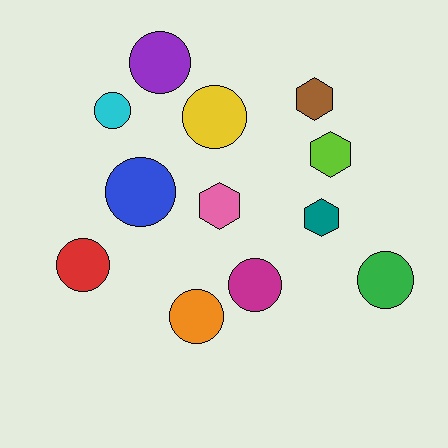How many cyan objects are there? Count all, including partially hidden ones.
There is 1 cyan object.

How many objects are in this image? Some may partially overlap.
There are 12 objects.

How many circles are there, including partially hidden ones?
There are 8 circles.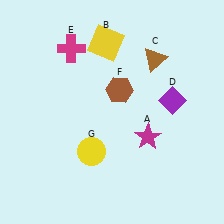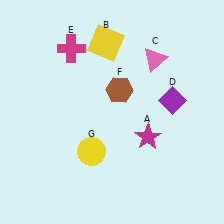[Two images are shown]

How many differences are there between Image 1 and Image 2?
There is 1 difference between the two images.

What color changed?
The triangle (C) changed from brown in Image 1 to pink in Image 2.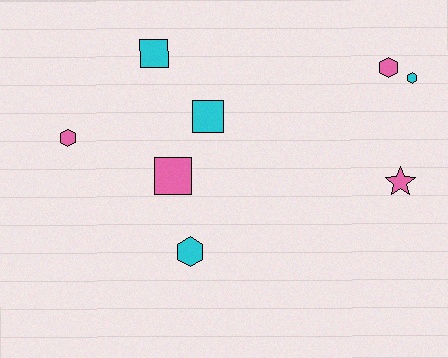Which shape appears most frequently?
Hexagon, with 4 objects.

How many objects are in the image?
There are 8 objects.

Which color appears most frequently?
Pink, with 4 objects.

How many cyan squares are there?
There are 2 cyan squares.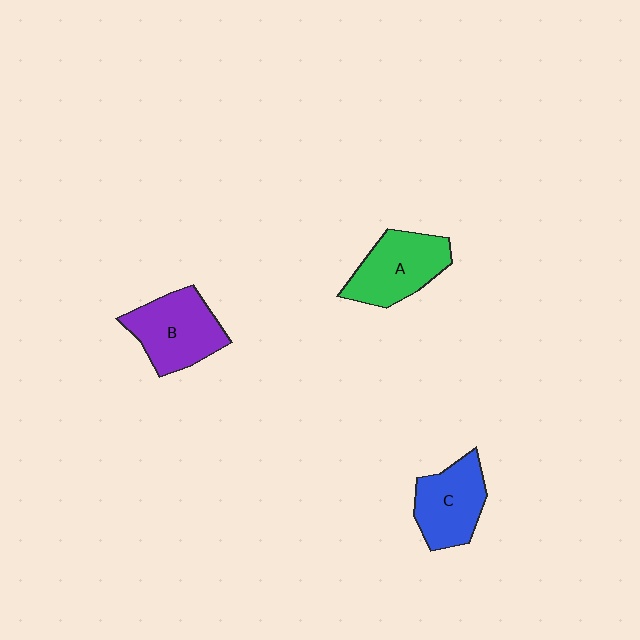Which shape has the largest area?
Shape B (purple).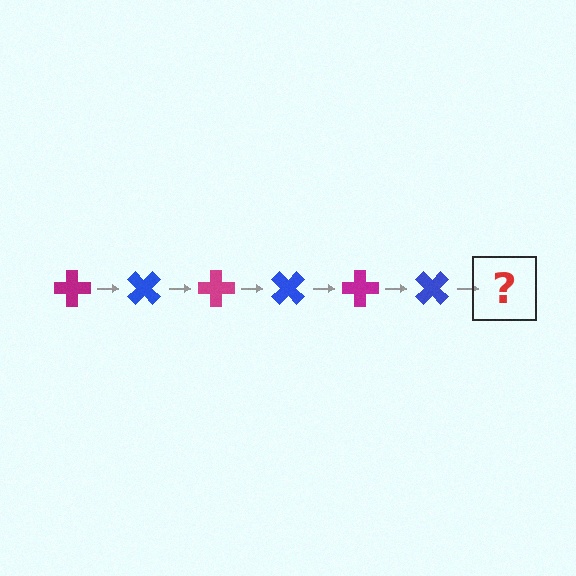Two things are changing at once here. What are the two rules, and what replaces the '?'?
The two rules are that it rotates 45 degrees each step and the color cycles through magenta and blue. The '?' should be a magenta cross, rotated 270 degrees from the start.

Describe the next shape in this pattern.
It should be a magenta cross, rotated 270 degrees from the start.